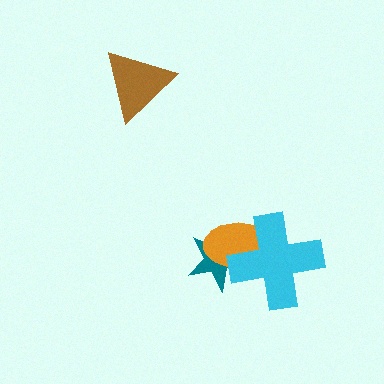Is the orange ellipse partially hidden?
Yes, it is partially covered by another shape.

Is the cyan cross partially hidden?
No, no other shape covers it.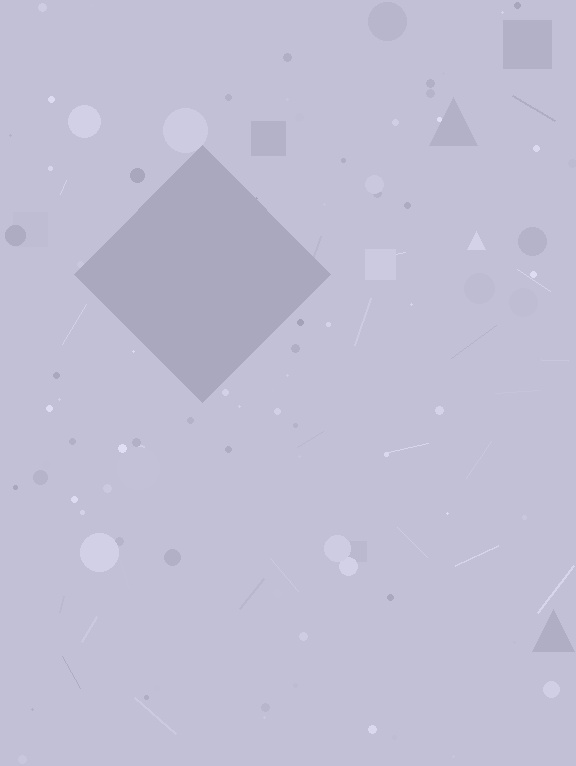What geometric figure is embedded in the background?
A diamond is embedded in the background.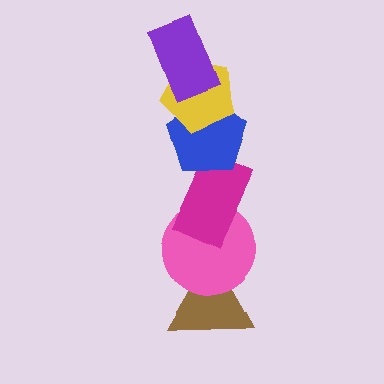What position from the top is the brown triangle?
The brown triangle is 6th from the top.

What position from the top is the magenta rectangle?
The magenta rectangle is 4th from the top.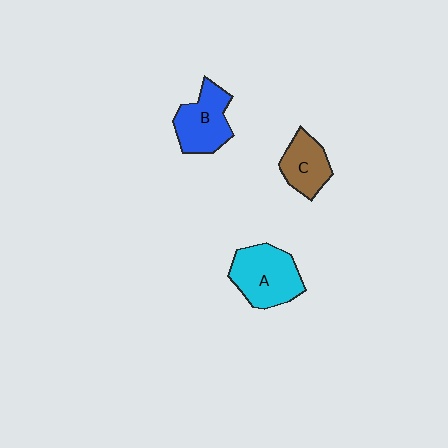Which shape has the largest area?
Shape A (cyan).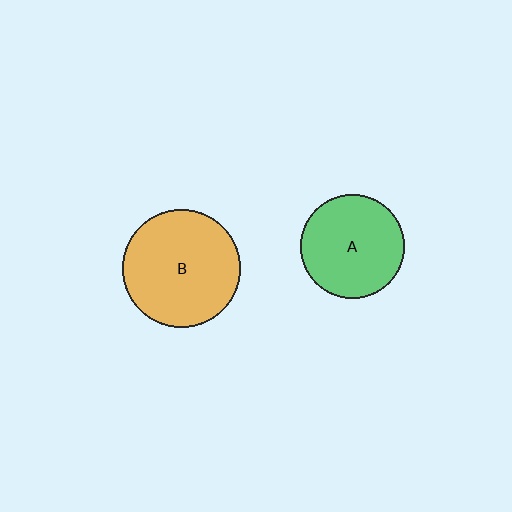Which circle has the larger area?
Circle B (orange).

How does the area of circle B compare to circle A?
Approximately 1.3 times.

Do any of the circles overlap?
No, none of the circles overlap.